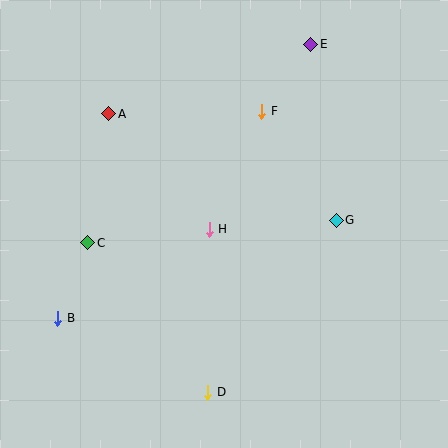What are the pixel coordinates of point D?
Point D is at (208, 392).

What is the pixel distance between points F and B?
The distance between F and B is 291 pixels.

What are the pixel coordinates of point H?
Point H is at (209, 229).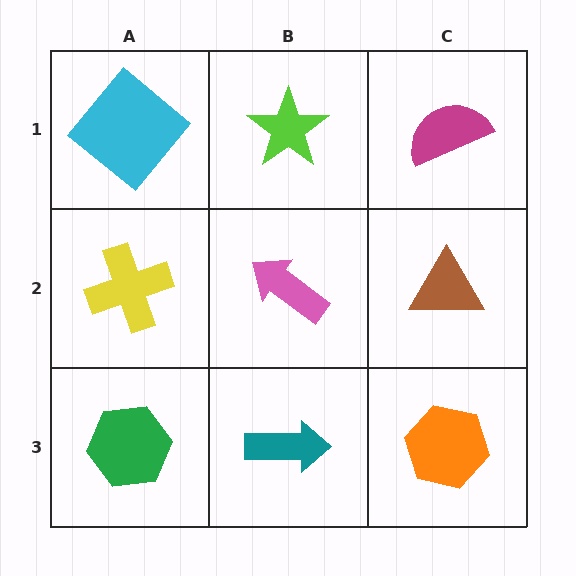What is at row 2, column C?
A brown triangle.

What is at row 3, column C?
An orange hexagon.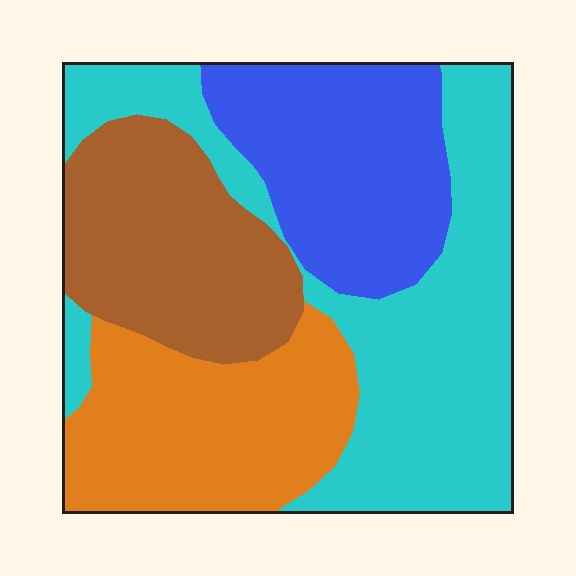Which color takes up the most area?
Cyan, at roughly 35%.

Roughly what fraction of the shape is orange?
Orange takes up about one quarter (1/4) of the shape.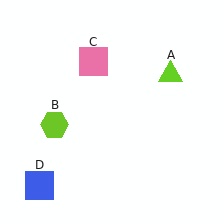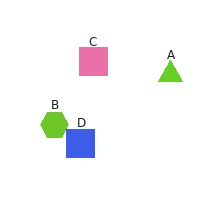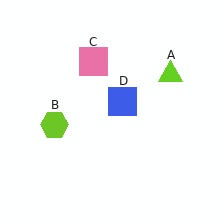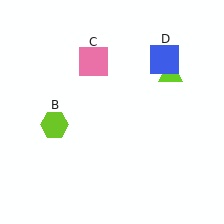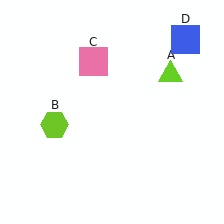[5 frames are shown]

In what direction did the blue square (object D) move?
The blue square (object D) moved up and to the right.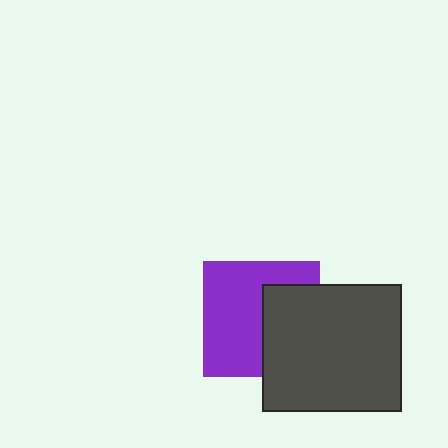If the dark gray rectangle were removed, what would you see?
You would see the complete purple square.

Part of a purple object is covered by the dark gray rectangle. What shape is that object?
It is a square.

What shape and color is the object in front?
The object in front is a dark gray rectangle.